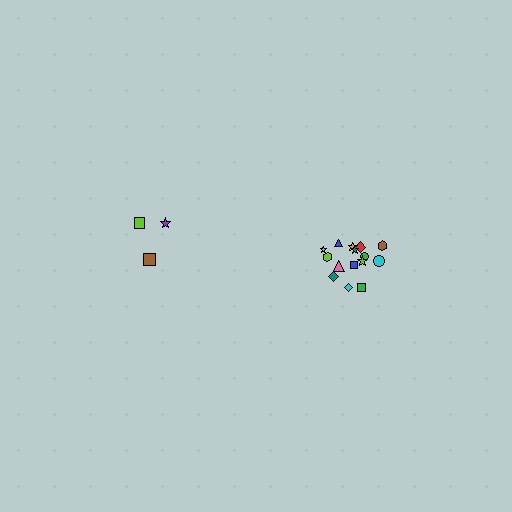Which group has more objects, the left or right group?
The right group.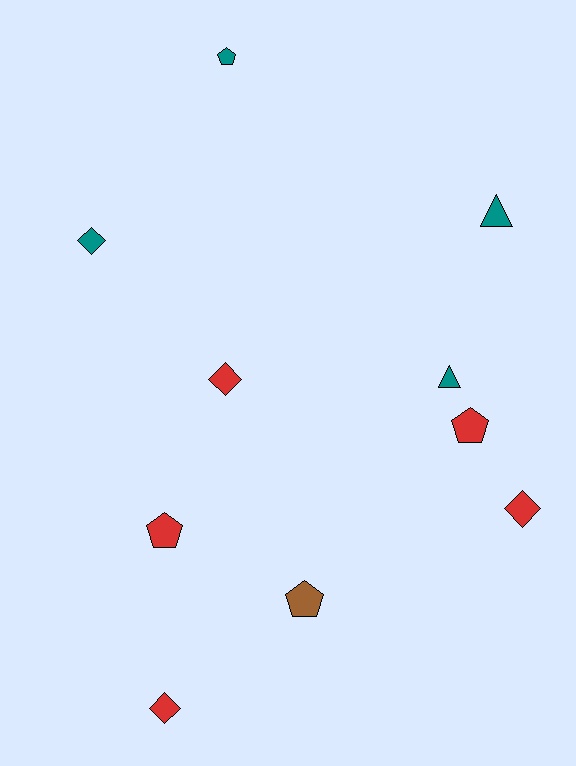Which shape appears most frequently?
Diamond, with 4 objects.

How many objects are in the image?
There are 10 objects.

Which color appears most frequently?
Red, with 5 objects.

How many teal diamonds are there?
There is 1 teal diamond.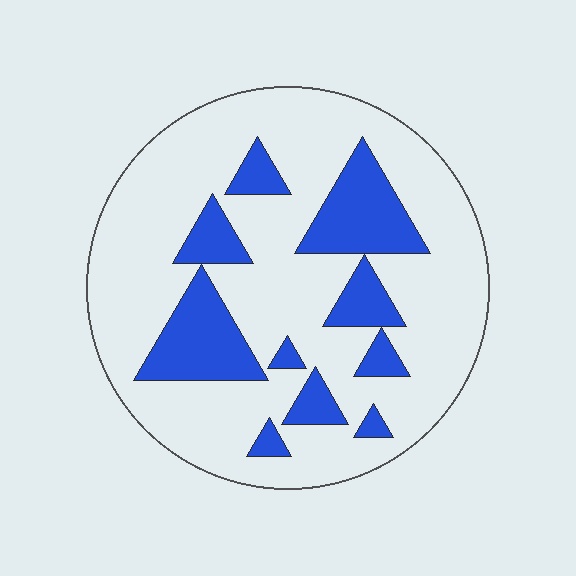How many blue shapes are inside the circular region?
10.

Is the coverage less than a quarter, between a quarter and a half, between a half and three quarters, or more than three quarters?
Less than a quarter.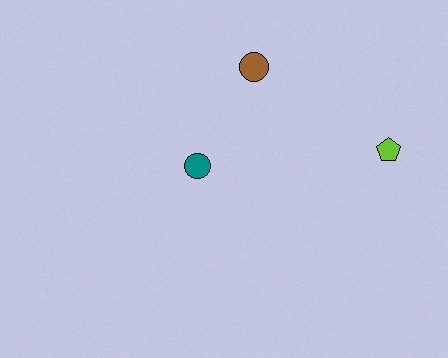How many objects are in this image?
There are 3 objects.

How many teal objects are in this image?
There is 1 teal object.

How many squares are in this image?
There are no squares.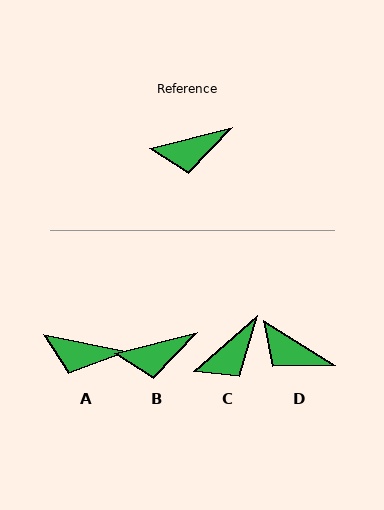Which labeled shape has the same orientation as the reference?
B.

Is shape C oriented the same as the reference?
No, it is off by about 27 degrees.